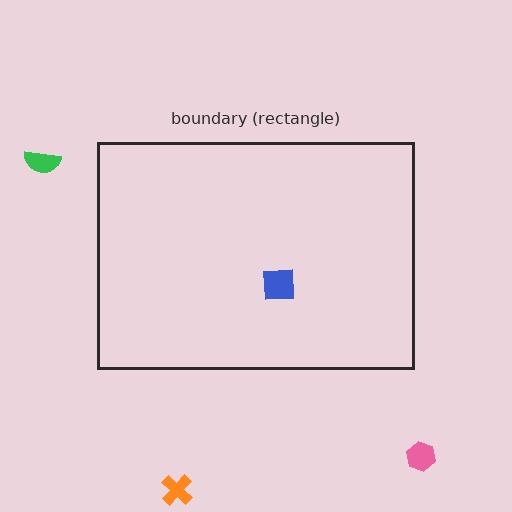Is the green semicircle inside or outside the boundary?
Outside.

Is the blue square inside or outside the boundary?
Inside.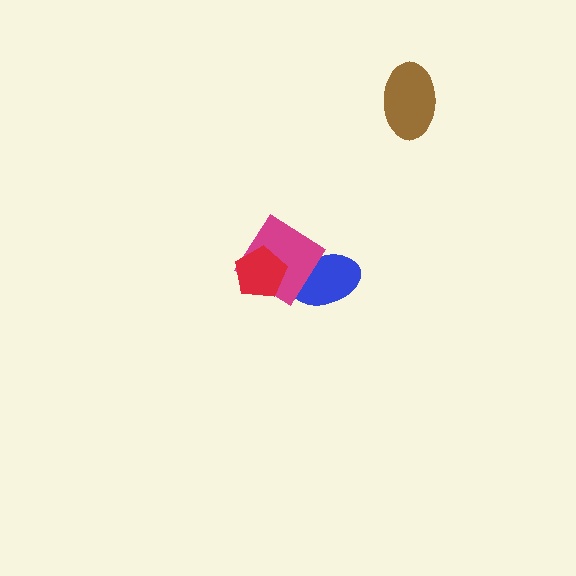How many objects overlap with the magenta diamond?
2 objects overlap with the magenta diamond.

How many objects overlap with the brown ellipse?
0 objects overlap with the brown ellipse.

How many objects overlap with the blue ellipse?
1 object overlaps with the blue ellipse.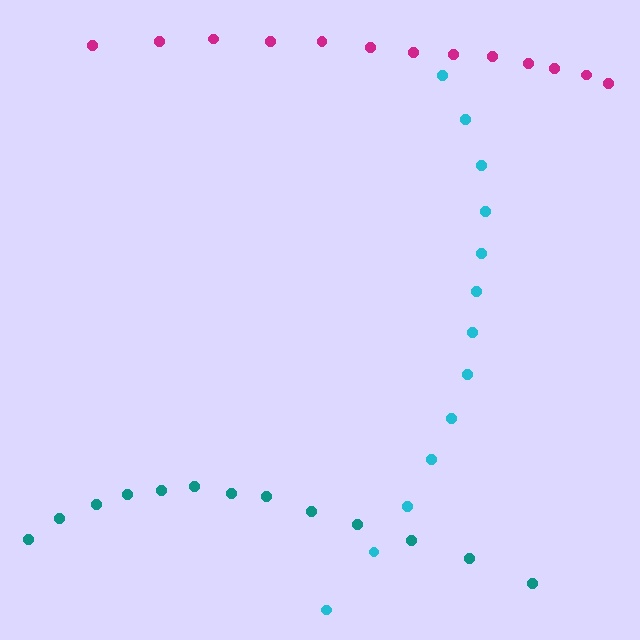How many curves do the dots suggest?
There are 3 distinct paths.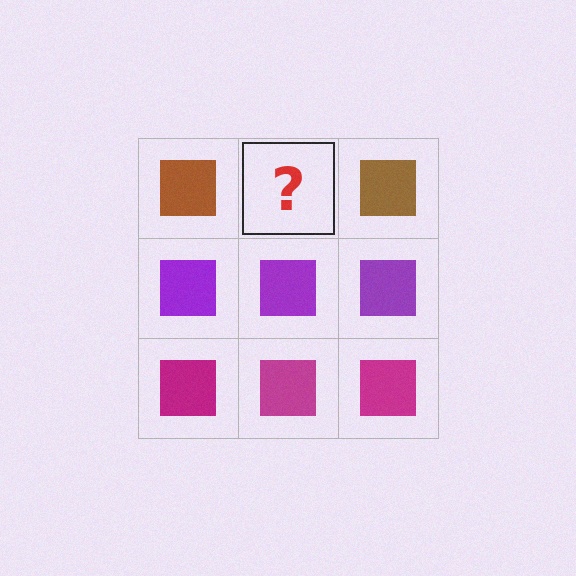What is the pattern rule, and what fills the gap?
The rule is that each row has a consistent color. The gap should be filled with a brown square.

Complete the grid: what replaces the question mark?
The question mark should be replaced with a brown square.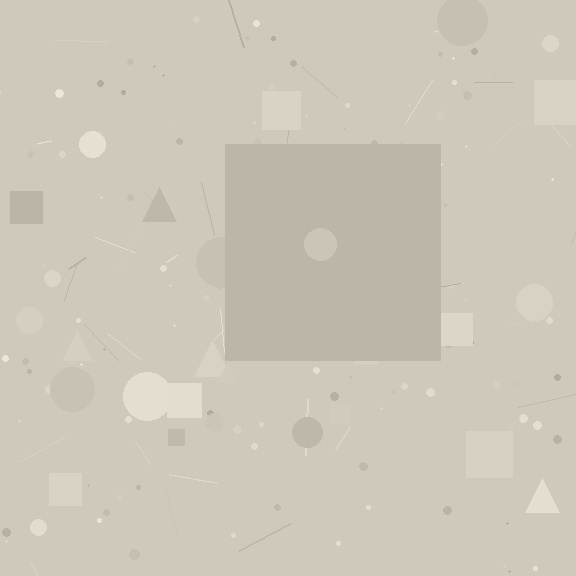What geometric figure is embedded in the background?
A square is embedded in the background.